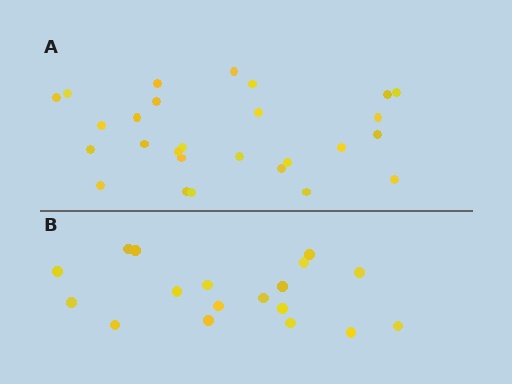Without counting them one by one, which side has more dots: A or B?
Region A (the top region) has more dots.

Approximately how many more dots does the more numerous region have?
Region A has roughly 8 or so more dots than region B.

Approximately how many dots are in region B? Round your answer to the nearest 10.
About 20 dots. (The exact count is 18, which rounds to 20.)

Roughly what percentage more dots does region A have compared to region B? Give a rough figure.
About 50% more.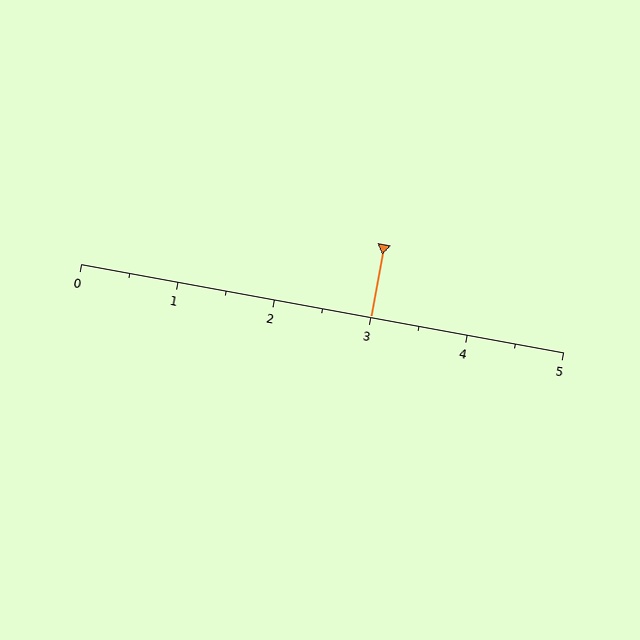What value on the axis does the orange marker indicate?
The marker indicates approximately 3.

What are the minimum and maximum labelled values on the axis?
The axis runs from 0 to 5.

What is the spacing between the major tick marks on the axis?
The major ticks are spaced 1 apart.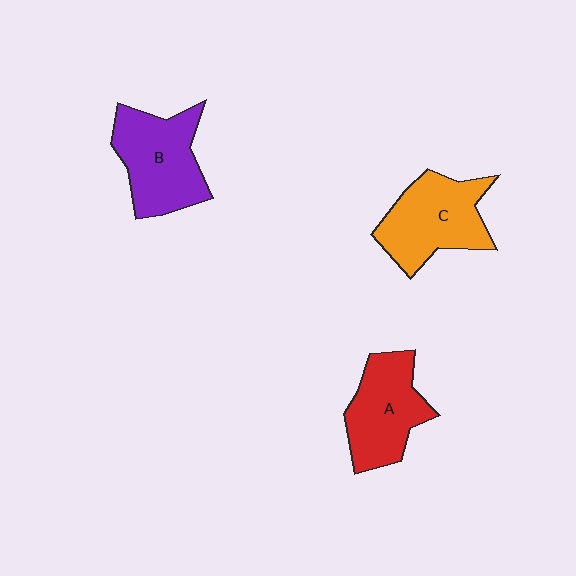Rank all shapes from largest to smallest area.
From largest to smallest: B (purple), C (orange), A (red).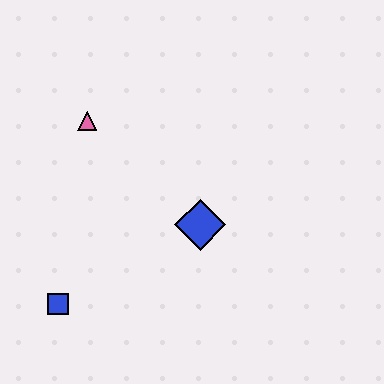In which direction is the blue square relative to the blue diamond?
The blue square is to the left of the blue diamond.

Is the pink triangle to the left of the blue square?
No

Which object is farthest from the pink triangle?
The blue square is farthest from the pink triangle.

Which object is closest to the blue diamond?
The pink triangle is closest to the blue diamond.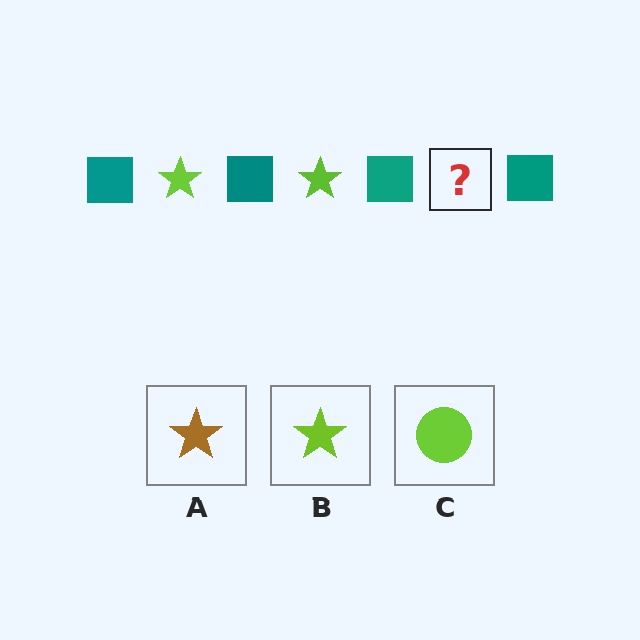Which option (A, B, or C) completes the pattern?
B.